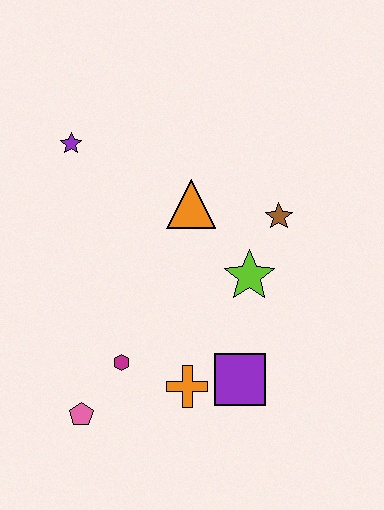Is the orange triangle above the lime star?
Yes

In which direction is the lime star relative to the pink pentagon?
The lime star is to the right of the pink pentagon.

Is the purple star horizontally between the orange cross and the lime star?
No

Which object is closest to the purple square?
The orange cross is closest to the purple square.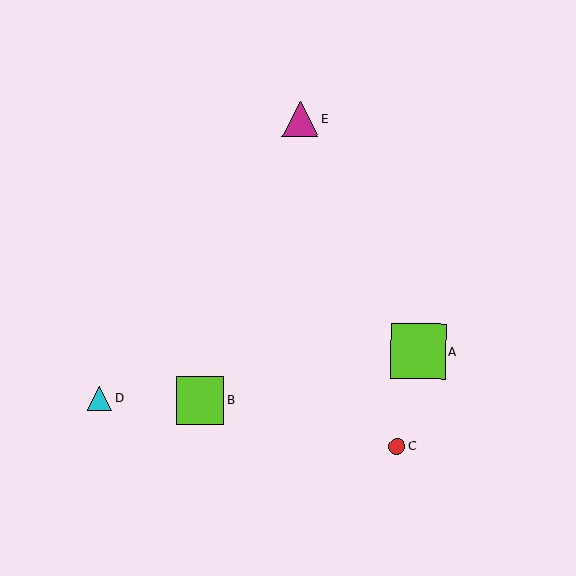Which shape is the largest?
The lime square (labeled A) is the largest.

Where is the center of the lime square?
The center of the lime square is at (418, 351).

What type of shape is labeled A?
Shape A is a lime square.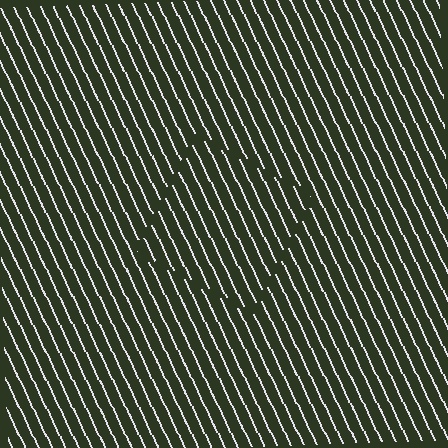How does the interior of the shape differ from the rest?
The interior of the shape contains the same grating, shifted by half a period — the contour is defined by the phase discontinuity where line-ends from the inner and outer gratings abut.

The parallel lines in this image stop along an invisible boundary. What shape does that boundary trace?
An illusory square. The interior of the shape contains the same grating, shifted by half a period — the contour is defined by the phase discontinuity where line-ends from the inner and outer gratings abut.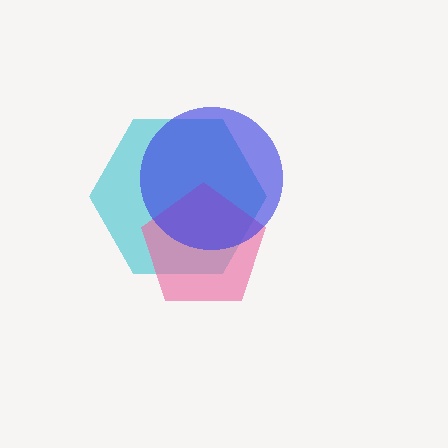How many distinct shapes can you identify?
There are 3 distinct shapes: a cyan hexagon, a pink pentagon, a blue circle.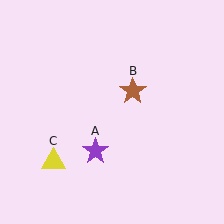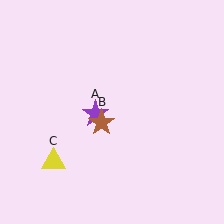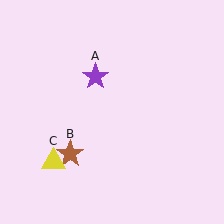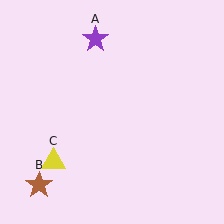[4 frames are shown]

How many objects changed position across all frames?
2 objects changed position: purple star (object A), brown star (object B).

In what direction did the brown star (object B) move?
The brown star (object B) moved down and to the left.